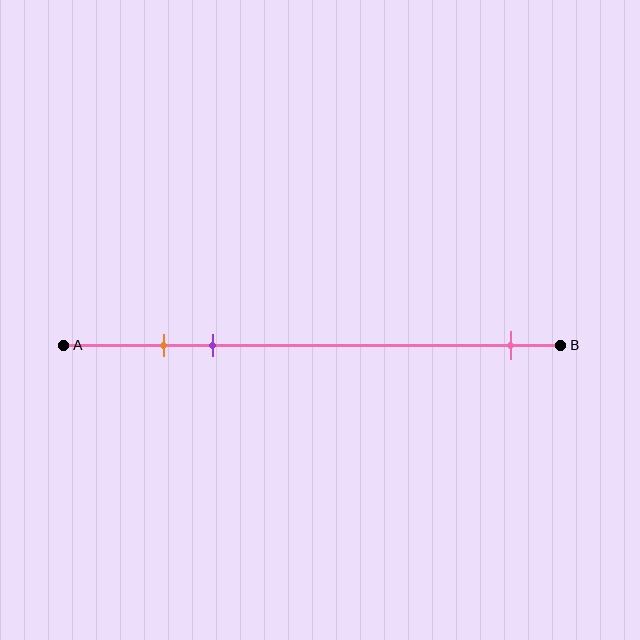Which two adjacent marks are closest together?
The orange and purple marks are the closest adjacent pair.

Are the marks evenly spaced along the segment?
No, the marks are not evenly spaced.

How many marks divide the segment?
There are 3 marks dividing the segment.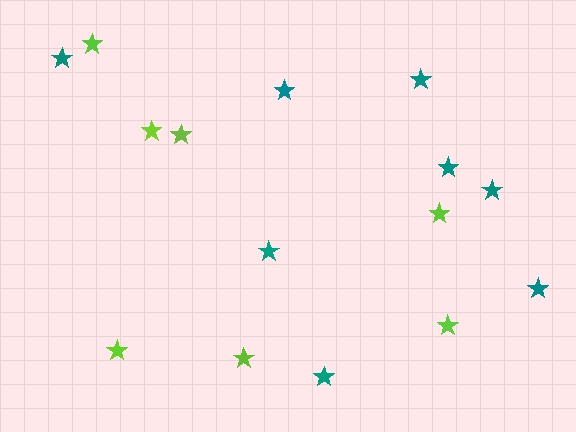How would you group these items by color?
There are 2 groups: one group of teal stars (8) and one group of lime stars (7).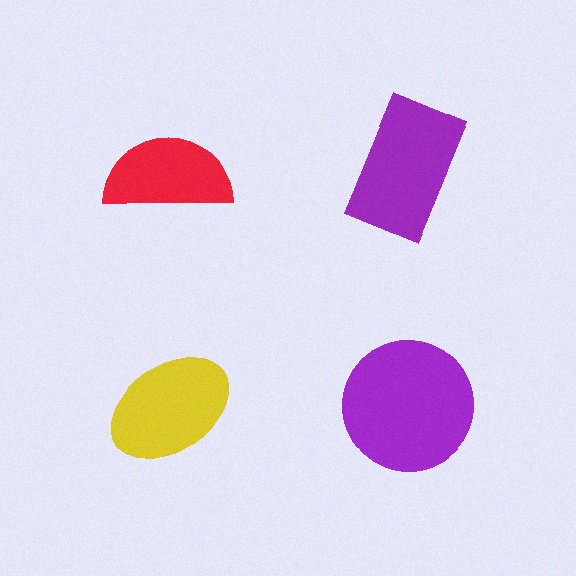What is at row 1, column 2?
A purple rectangle.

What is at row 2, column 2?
A purple circle.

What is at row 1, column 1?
A red semicircle.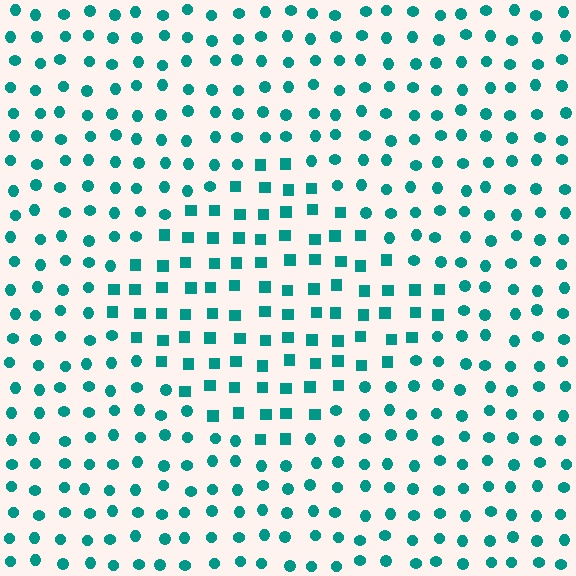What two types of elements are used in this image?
The image uses squares inside the diamond region and circles outside it.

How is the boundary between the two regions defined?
The boundary is defined by a change in element shape: squares inside vs. circles outside. All elements share the same color and spacing.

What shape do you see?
I see a diamond.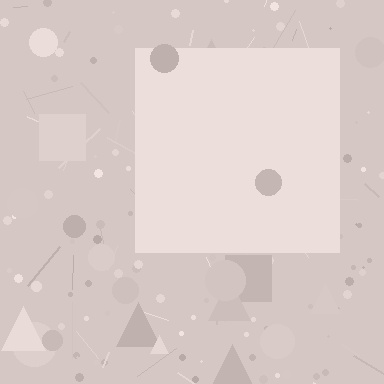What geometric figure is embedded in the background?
A square is embedded in the background.